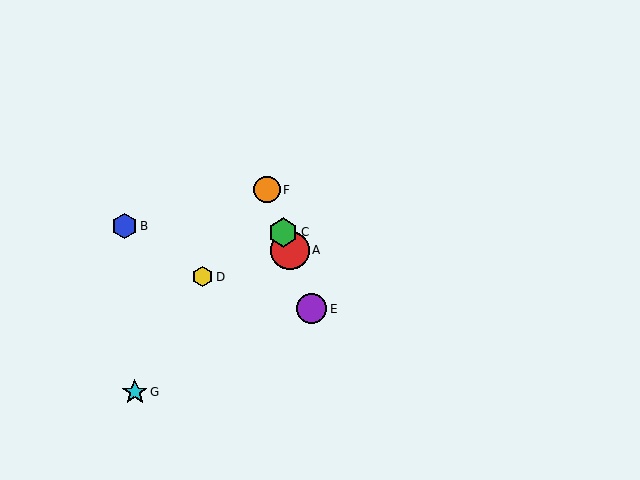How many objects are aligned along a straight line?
4 objects (A, C, E, F) are aligned along a straight line.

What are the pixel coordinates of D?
Object D is at (203, 277).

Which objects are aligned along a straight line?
Objects A, C, E, F are aligned along a straight line.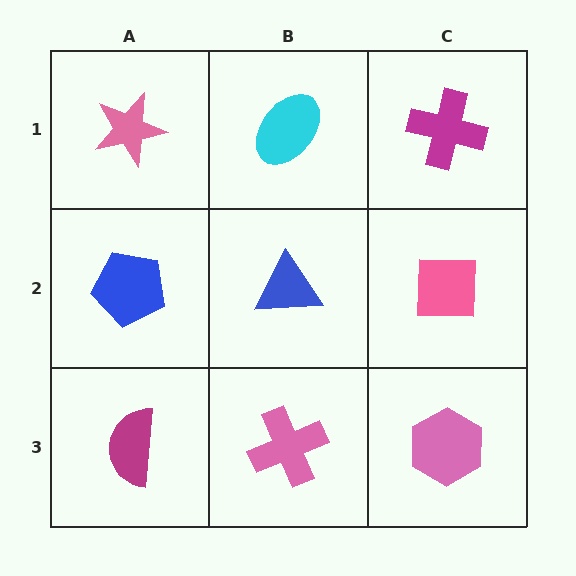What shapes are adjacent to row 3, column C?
A pink square (row 2, column C), a pink cross (row 3, column B).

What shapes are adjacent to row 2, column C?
A magenta cross (row 1, column C), a pink hexagon (row 3, column C), a blue triangle (row 2, column B).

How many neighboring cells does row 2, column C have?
3.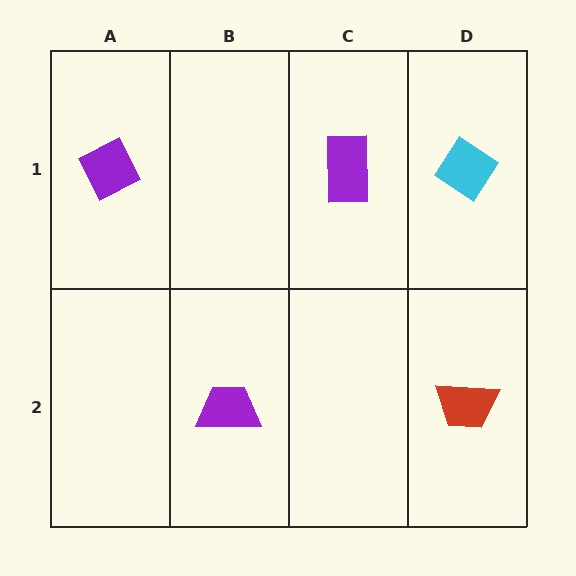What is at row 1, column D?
A cyan diamond.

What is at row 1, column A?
A purple diamond.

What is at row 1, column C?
A purple rectangle.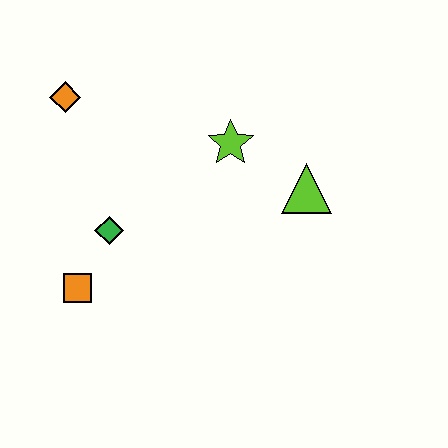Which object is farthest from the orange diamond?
The lime triangle is farthest from the orange diamond.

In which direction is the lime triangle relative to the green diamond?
The lime triangle is to the right of the green diamond.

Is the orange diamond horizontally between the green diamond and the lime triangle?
No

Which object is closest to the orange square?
The green diamond is closest to the orange square.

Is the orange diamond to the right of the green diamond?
No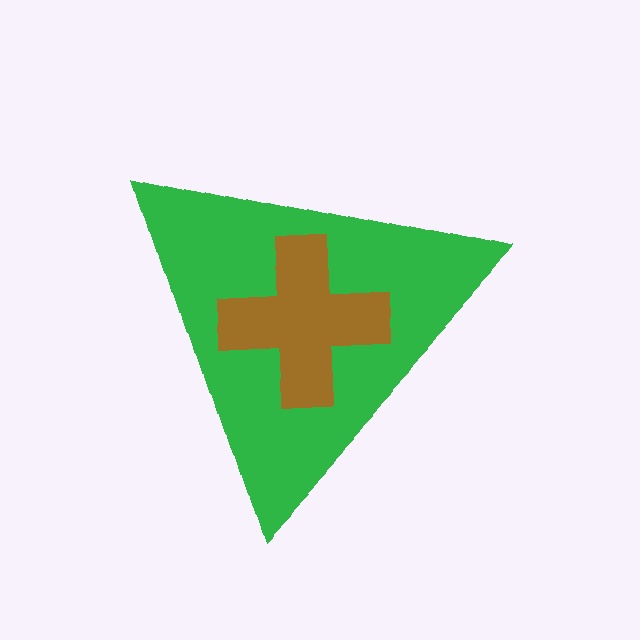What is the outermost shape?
The green triangle.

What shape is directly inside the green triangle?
The brown cross.